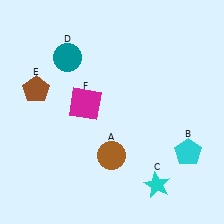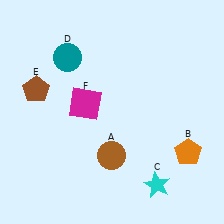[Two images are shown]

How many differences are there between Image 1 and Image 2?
There is 1 difference between the two images.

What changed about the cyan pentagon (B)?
In Image 1, B is cyan. In Image 2, it changed to orange.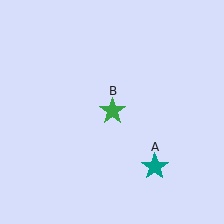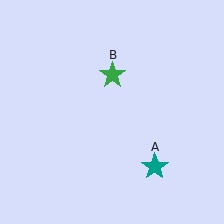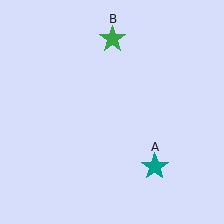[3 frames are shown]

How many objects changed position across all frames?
1 object changed position: green star (object B).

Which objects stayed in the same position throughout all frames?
Teal star (object A) remained stationary.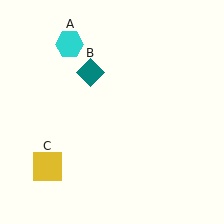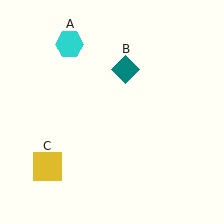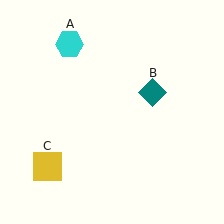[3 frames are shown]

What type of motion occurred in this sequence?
The teal diamond (object B) rotated clockwise around the center of the scene.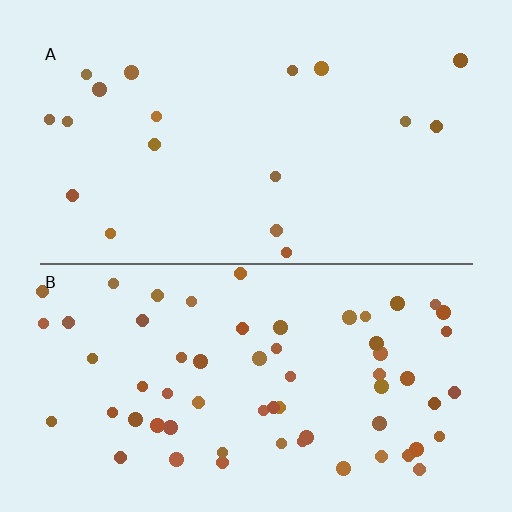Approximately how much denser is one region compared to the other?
Approximately 3.4× — region B over region A.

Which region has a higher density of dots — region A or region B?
B (the bottom).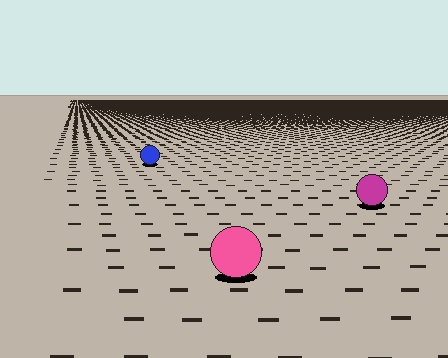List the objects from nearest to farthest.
From nearest to farthest: the pink circle, the magenta circle, the blue circle.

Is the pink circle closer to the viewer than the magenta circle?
Yes. The pink circle is closer — you can tell from the texture gradient: the ground texture is coarser near it.